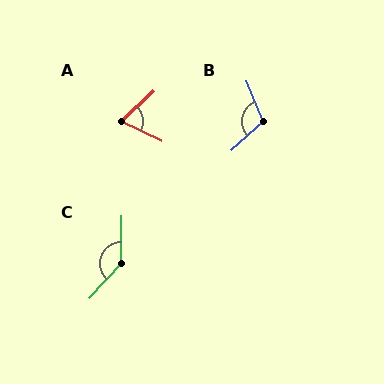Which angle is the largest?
C, at approximately 138 degrees.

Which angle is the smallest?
A, at approximately 68 degrees.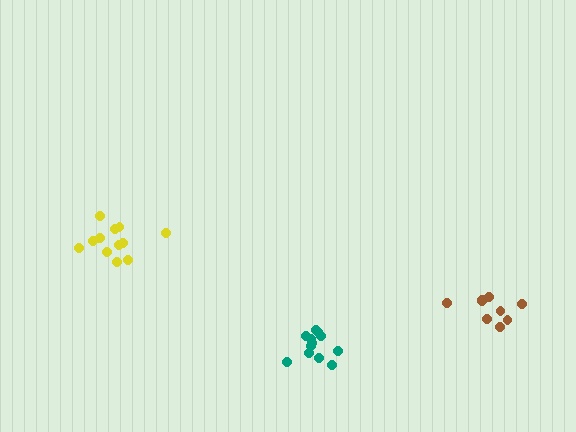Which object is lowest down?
The teal cluster is bottommost.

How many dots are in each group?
Group 1: 9 dots, Group 2: 12 dots, Group 3: 12 dots (33 total).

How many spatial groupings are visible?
There are 3 spatial groupings.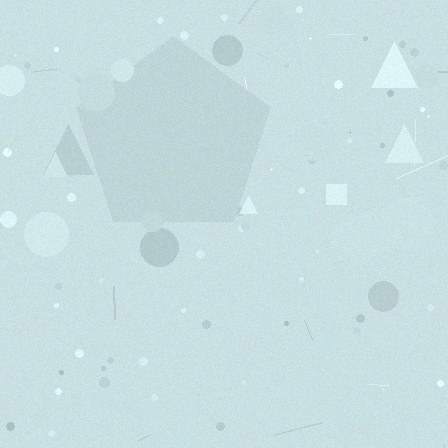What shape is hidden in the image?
A pentagon is hidden in the image.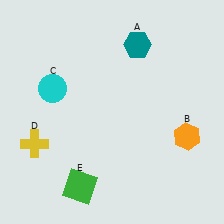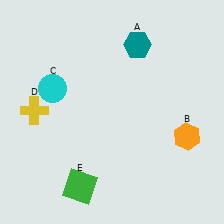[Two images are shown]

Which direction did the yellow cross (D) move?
The yellow cross (D) moved up.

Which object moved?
The yellow cross (D) moved up.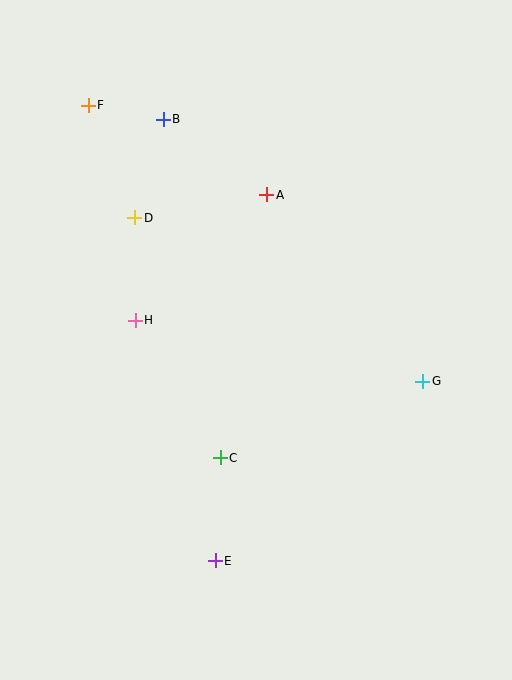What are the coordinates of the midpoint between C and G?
The midpoint between C and G is at (321, 420).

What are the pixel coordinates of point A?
Point A is at (267, 195).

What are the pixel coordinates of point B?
Point B is at (163, 119).